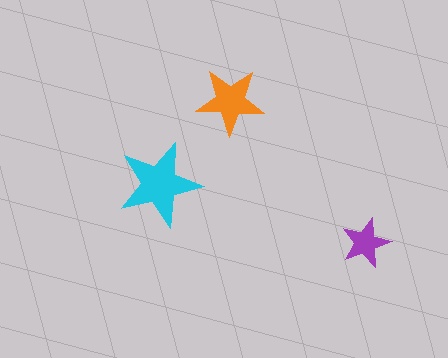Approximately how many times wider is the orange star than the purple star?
About 1.5 times wider.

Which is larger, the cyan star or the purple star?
The cyan one.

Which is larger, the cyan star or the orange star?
The cyan one.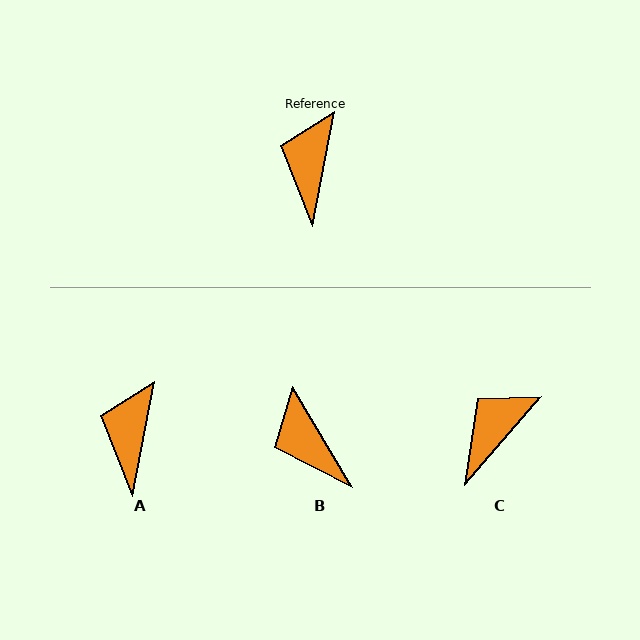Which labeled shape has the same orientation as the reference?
A.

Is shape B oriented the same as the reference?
No, it is off by about 42 degrees.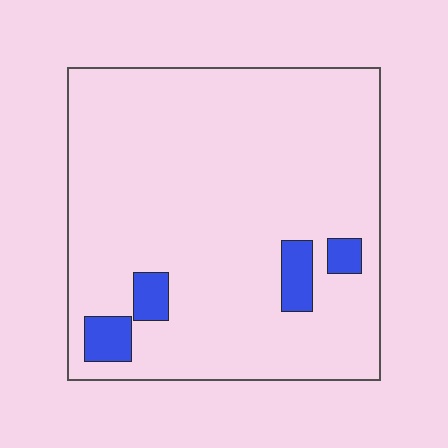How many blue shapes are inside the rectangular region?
4.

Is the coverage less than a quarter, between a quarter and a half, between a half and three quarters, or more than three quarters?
Less than a quarter.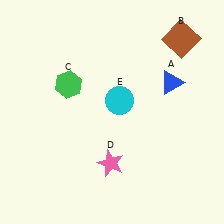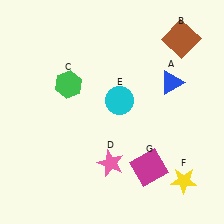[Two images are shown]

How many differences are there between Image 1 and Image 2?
There are 2 differences between the two images.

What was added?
A yellow star (F), a magenta square (G) were added in Image 2.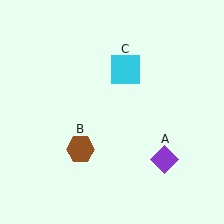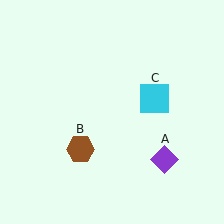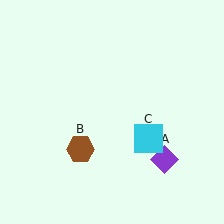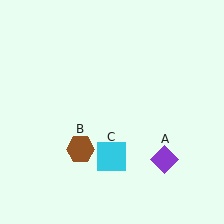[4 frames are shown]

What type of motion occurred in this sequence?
The cyan square (object C) rotated clockwise around the center of the scene.